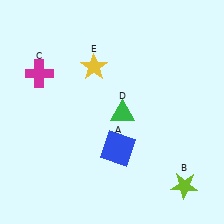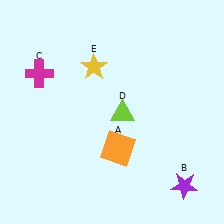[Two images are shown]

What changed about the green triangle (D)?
In Image 1, D is green. In Image 2, it changed to lime.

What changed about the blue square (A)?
In Image 1, A is blue. In Image 2, it changed to orange.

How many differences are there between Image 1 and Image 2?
There are 3 differences between the two images.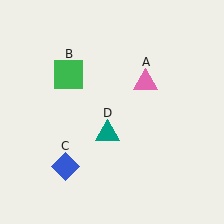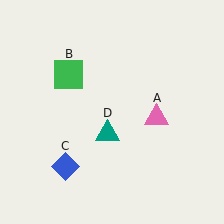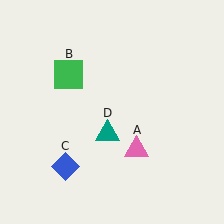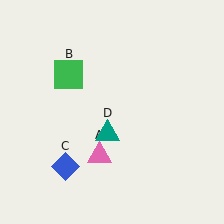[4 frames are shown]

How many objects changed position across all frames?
1 object changed position: pink triangle (object A).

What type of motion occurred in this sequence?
The pink triangle (object A) rotated clockwise around the center of the scene.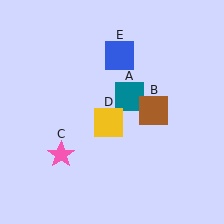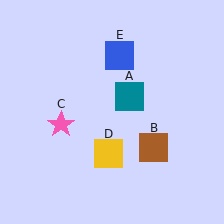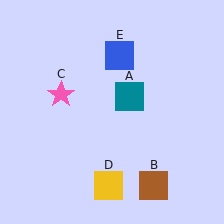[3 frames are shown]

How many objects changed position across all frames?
3 objects changed position: brown square (object B), pink star (object C), yellow square (object D).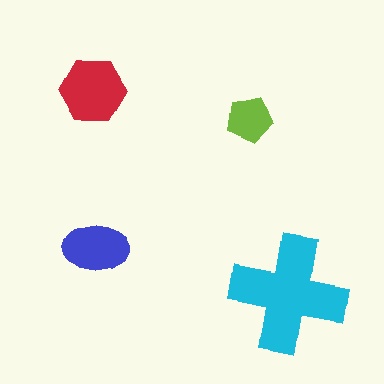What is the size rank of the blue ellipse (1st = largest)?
3rd.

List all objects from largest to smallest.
The cyan cross, the red hexagon, the blue ellipse, the lime pentagon.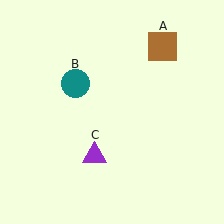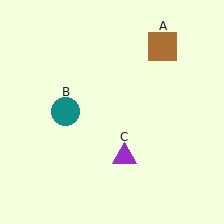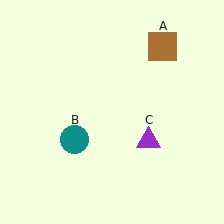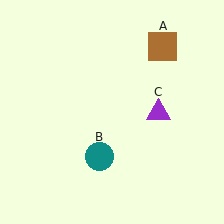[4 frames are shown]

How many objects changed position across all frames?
2 objects changed position: teal circle (object B), purple triangle (object C).